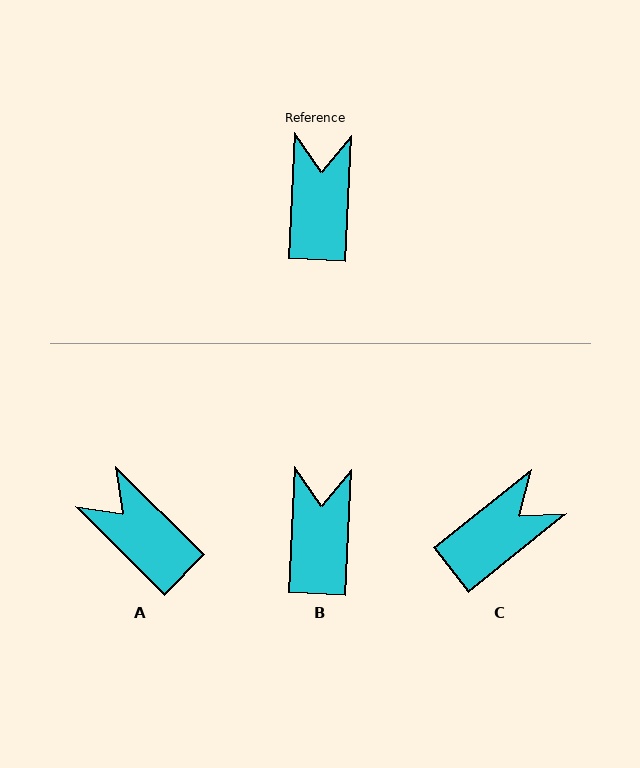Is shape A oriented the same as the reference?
No, it is off by about 48 degrees.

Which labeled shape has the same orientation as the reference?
B.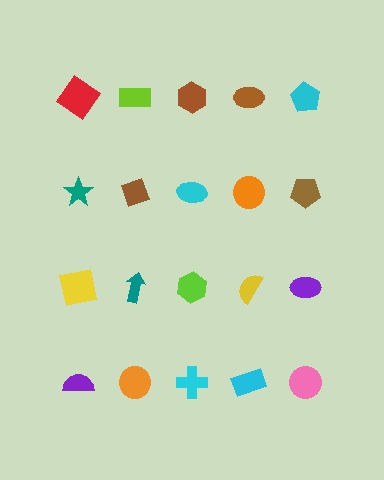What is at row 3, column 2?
A teal arrow.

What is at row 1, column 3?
A brown hexagon.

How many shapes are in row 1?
5 shapes.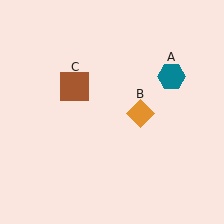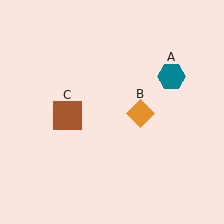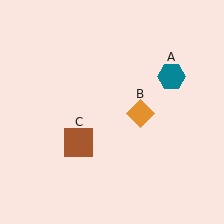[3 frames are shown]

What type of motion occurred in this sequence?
The brown square (object C) rotated counterclockwise around the center of the scene.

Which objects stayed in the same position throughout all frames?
Teal hexagon (object A) and orange diamond (object B) remained stationary.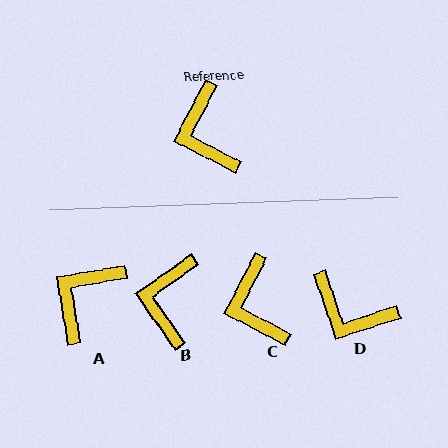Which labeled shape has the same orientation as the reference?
C.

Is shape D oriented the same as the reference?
No, it is off by about 46 degrees.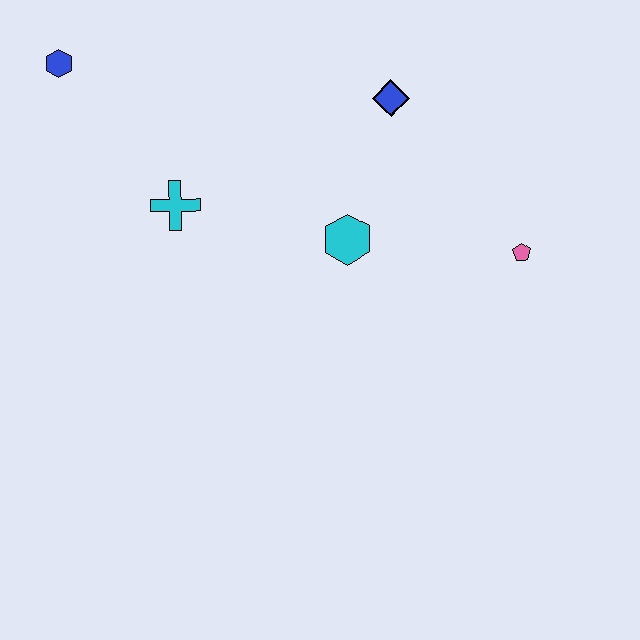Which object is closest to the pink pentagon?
The cyan hexagon is closest to the pink pentagon.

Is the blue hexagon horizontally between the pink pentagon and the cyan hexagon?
No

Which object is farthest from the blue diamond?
The blue hexagon is farthest from the blue diamond.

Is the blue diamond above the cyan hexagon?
Yes